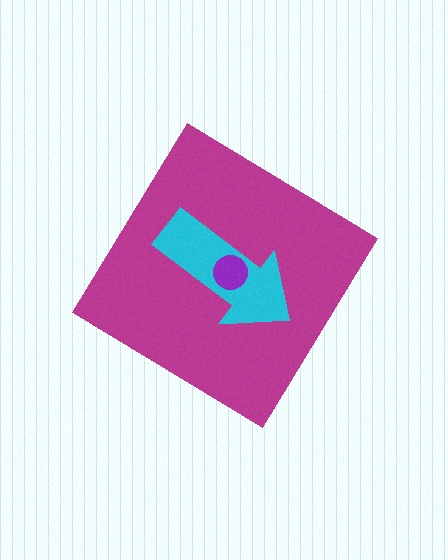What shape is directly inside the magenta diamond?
The cyan arrow.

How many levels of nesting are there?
3.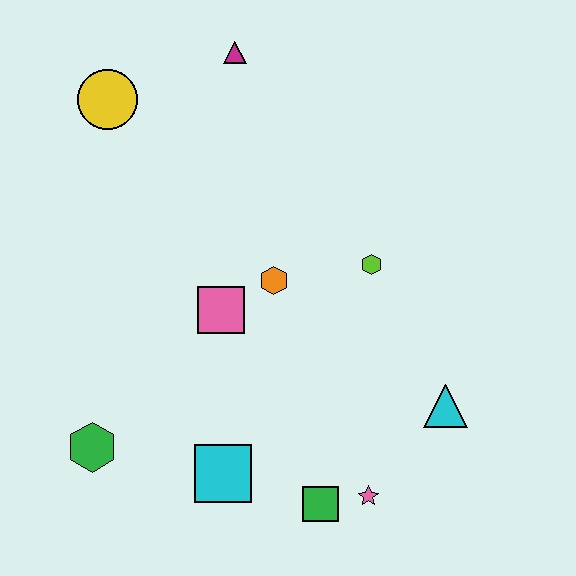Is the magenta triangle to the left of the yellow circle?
No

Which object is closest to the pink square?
The orange hexagon is closest to the pink square.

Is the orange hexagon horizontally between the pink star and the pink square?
Yes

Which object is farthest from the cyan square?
The magenta triangle is farthest from the cyan square.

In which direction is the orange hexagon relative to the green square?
The orange hexagon is above the green square.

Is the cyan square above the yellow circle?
No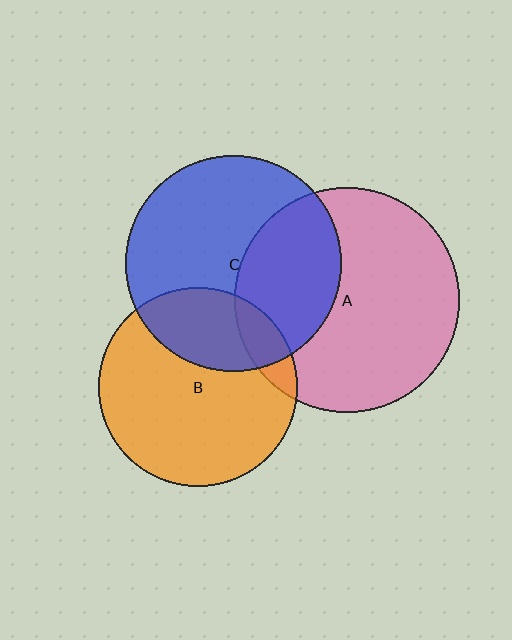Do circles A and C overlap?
Yes.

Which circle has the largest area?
Circle A (pink).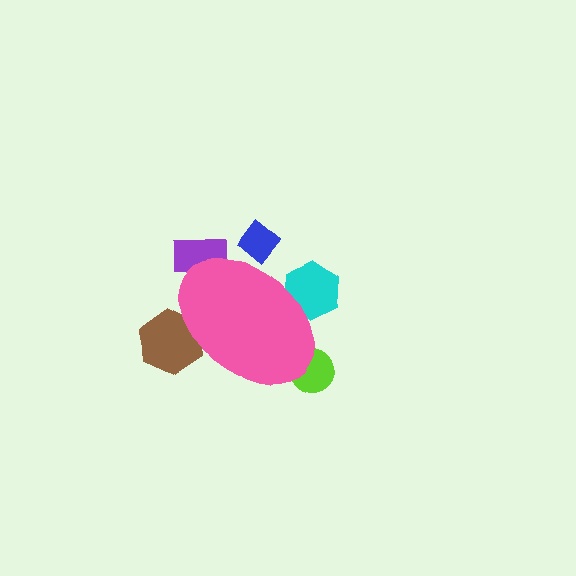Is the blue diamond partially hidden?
Yes, the blue diamond is partially hidden behind the pink ellipse.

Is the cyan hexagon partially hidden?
Yes, the cyan hexagon is partially hidden behind the pink ellipse.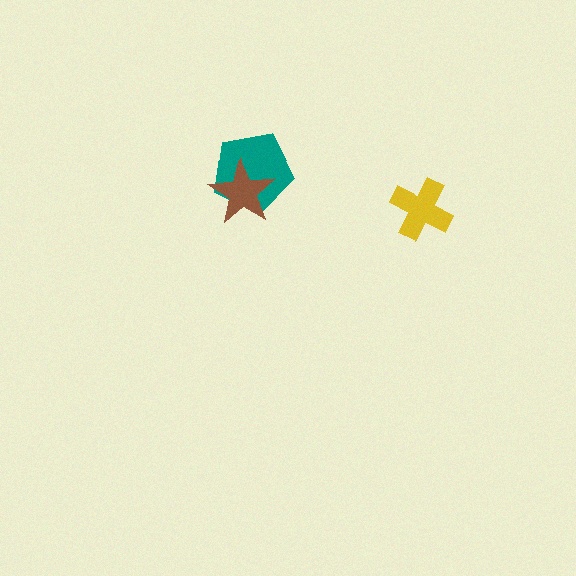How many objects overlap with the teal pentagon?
1 object overlaps with the teal pentagon.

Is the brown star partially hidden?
No, no other shape covers it.